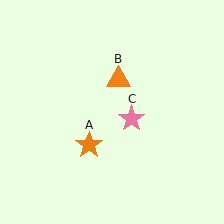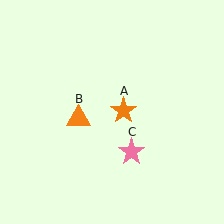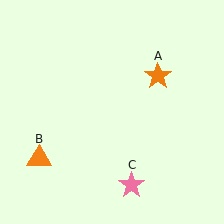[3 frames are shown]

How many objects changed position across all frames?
3 objects changed position: orange star (object A), orange triangle (object B), pink star (object C).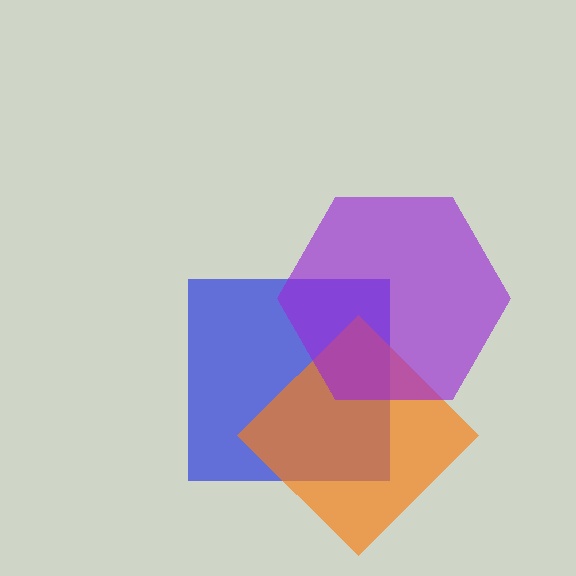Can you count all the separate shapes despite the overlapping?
Yes, there are 3 separate shapes.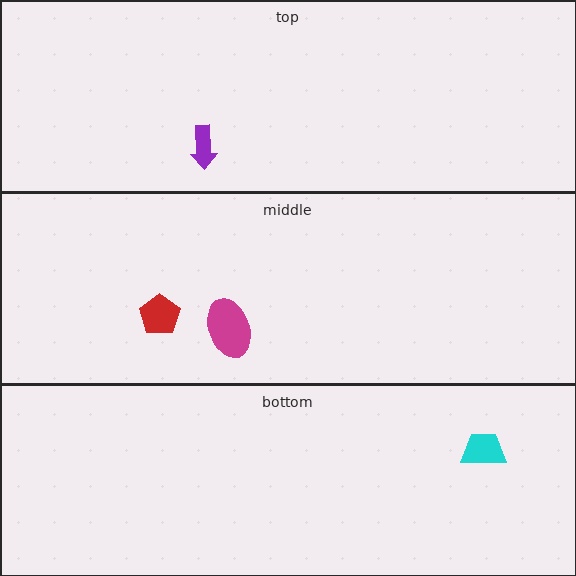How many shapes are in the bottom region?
1.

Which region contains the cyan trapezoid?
The bottom region.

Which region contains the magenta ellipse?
The middle region.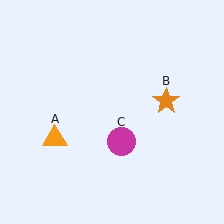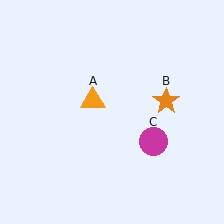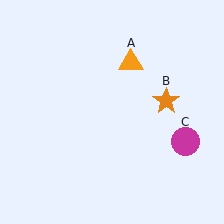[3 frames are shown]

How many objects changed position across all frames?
2 objects changed position: orange triangle (object A), magenta circle (object C).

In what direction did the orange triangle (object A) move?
The orange triangle (object A) moved up and to the right.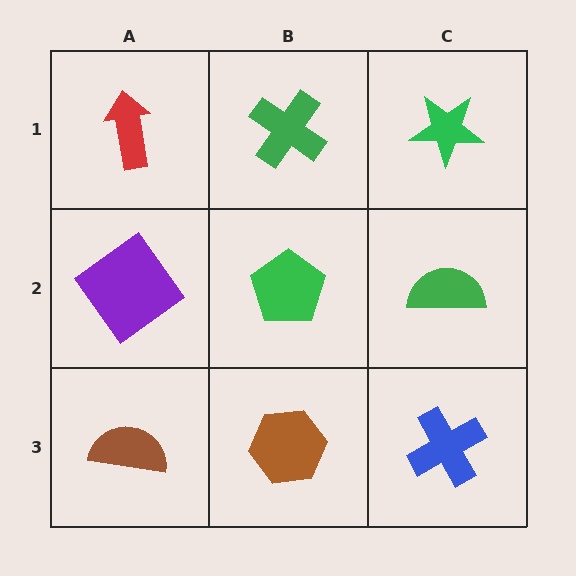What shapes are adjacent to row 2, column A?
A red arrow (row 1, column A), a brown semicircle (row 3, column A), a green pentagon (row 2, column B).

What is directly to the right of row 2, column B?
A green semicircle.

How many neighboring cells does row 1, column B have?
3.